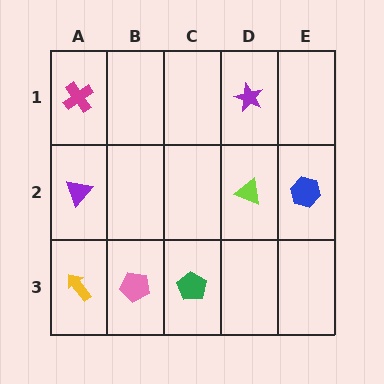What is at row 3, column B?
A pink pentagon.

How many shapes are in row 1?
2 shapes.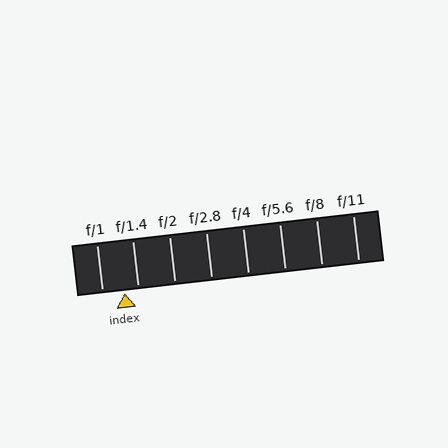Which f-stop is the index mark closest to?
The index mark is closest to f/1.4.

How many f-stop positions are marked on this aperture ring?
There are 8 f-stop positions marked.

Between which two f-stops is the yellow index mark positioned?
The index mark is between f/1 and f/1.4.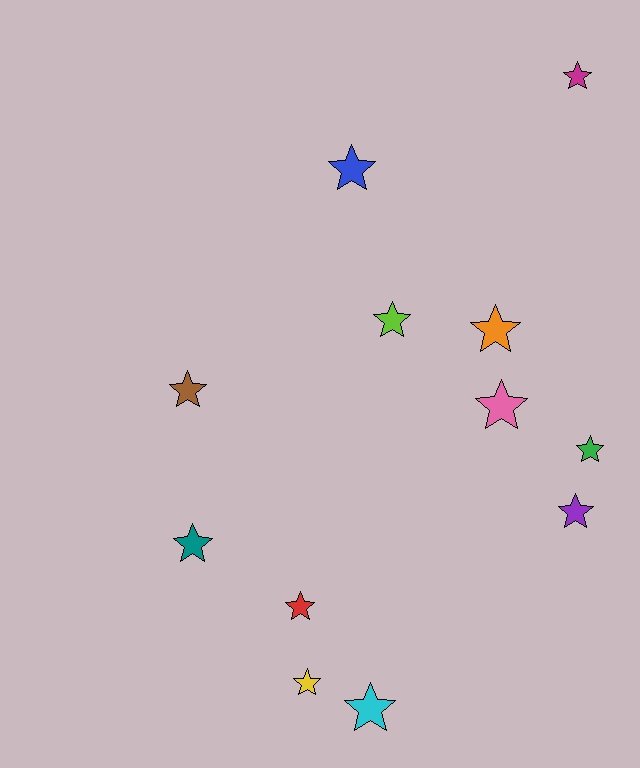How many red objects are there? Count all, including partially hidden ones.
There is 1 red object.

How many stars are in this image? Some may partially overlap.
There are 12 stars.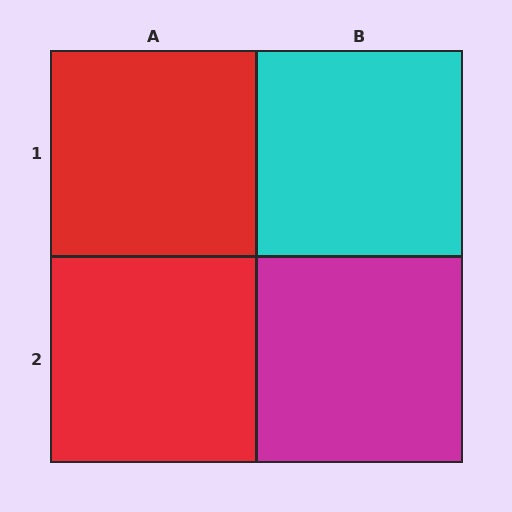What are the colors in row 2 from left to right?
Red, magenta.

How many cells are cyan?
1 cell is cyan.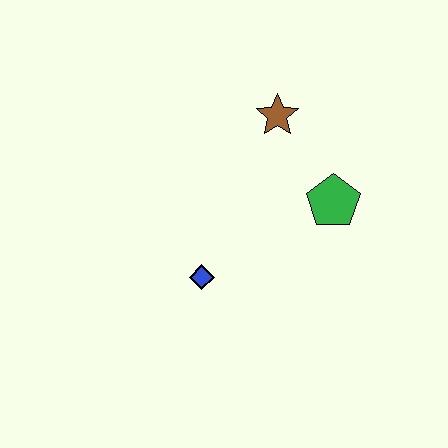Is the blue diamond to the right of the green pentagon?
No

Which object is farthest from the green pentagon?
The blue diamond is farthest from the green pentagon.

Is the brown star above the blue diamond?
Yes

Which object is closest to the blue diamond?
The green pentagon is closest to the blue diamond.